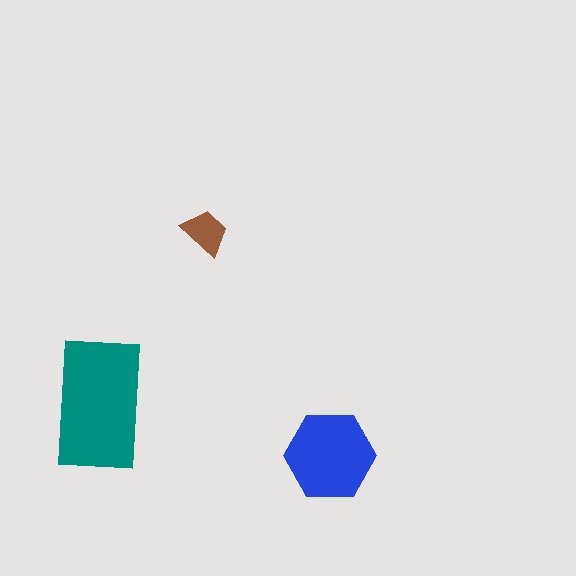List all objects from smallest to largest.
The brown trapezoid, the blue hexagon, the teal rectangle.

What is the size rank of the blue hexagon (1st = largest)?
2nd.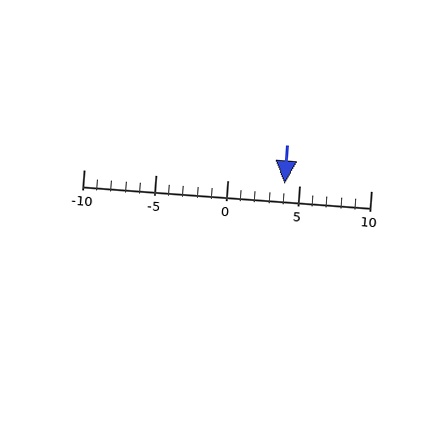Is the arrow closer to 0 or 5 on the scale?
The arrow is closer to 5.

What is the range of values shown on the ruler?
The ruler shows values from -10 to 10.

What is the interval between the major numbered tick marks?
The major tick marks are spaced 5 units apart.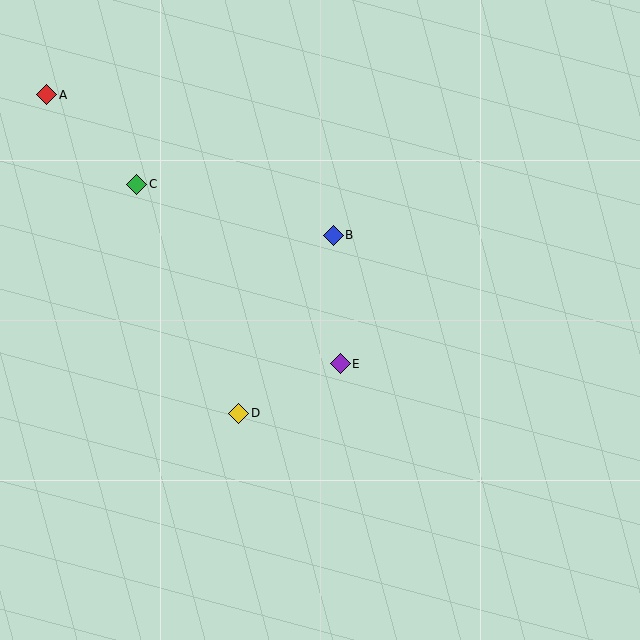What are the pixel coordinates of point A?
Point A is at (47, 95).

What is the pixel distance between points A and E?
The distance between A and E is 398 pixels.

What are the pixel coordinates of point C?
Point C is at (137, 184).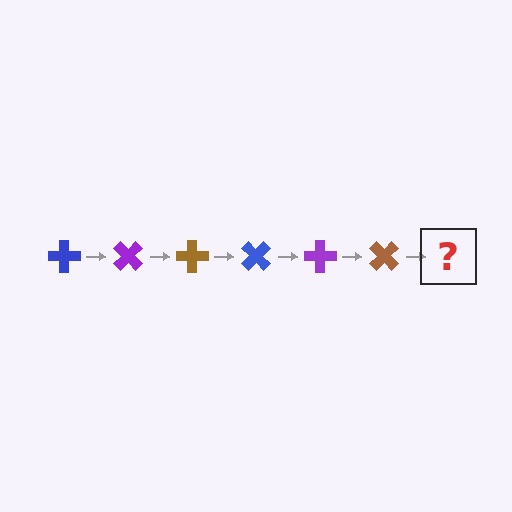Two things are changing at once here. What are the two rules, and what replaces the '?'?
The two rules are that it rotates 45 degrees each step and the color cycles through blue, purple, and brown. The '?' should be a blue cross, rotated 270 degrees from the start.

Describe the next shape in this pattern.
It should be a blue cross, rotated 270 degrees from the start.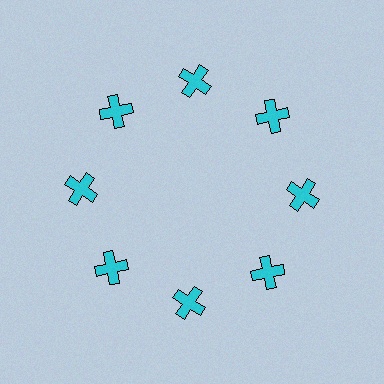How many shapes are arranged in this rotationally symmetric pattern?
There are 8 shapes, arranged in 8 groups of 1.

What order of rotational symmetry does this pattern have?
This pattern has 8-fold rotational symmetry.